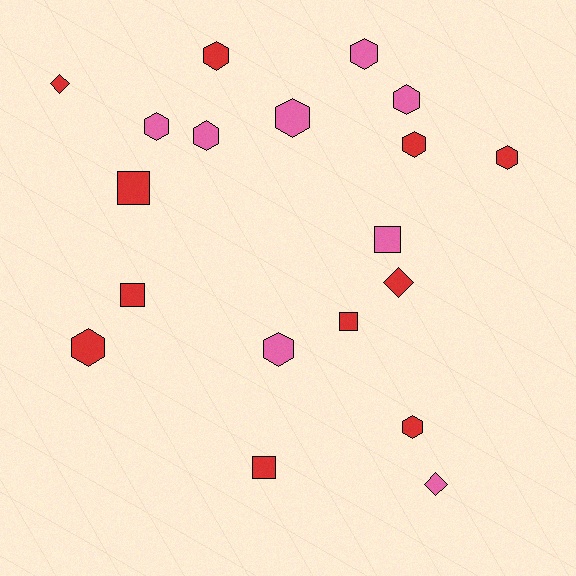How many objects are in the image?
There are 19 objects.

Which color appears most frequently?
Red, with 11 objects.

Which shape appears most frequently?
Hexagon, with 11 objects.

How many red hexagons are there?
There are 5 red hexagons.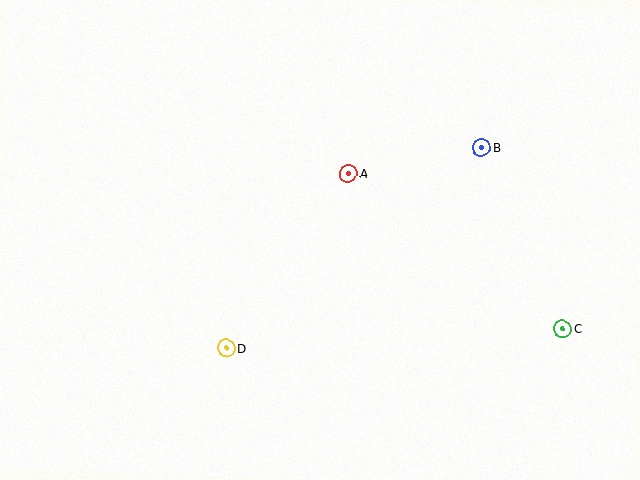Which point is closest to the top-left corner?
Point A is closest to the top-left corner.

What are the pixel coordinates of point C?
Point C is at (562, 329).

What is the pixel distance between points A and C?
The distance between A and C is 264 pixels.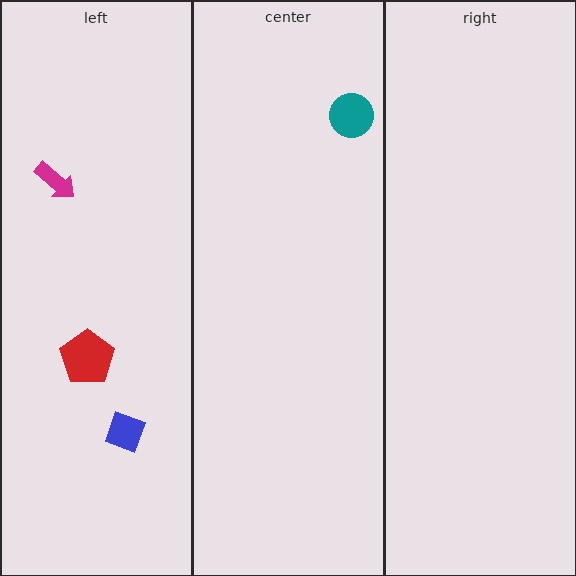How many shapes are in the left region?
3.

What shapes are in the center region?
The teal circle.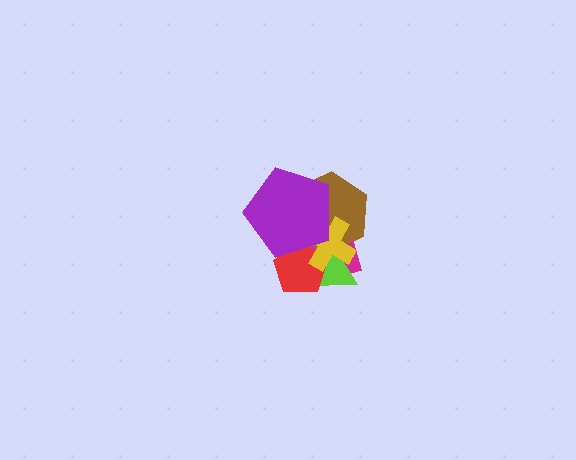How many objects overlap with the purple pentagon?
5 objects overlap with the purple pentagon.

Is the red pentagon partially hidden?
Yes, it is partially covered by another shape.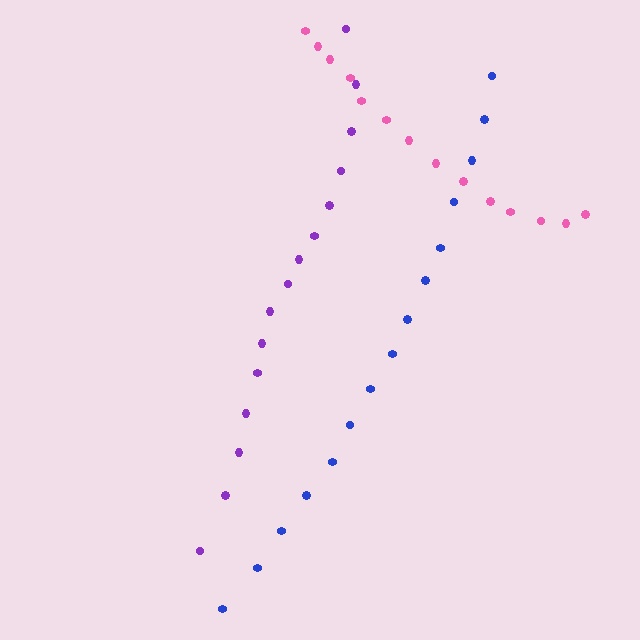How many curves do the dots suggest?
There are 3 distinct paths.